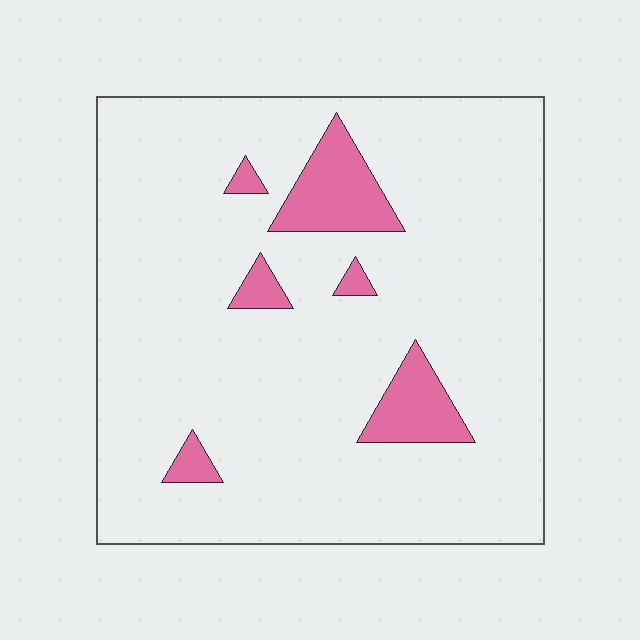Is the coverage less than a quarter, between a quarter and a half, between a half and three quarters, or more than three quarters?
Less than a quarter.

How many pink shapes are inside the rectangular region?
6.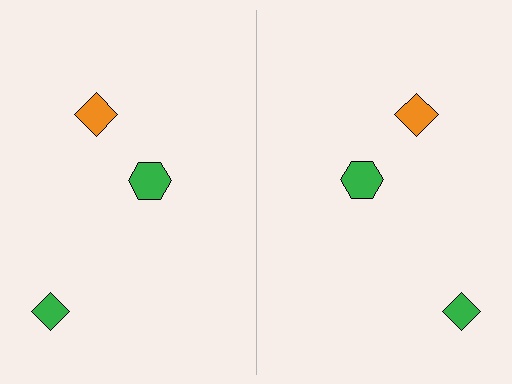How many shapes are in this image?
There are 6 shapes in this image.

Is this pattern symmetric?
Yes, this pattern has bilateral (reflection) symmetry.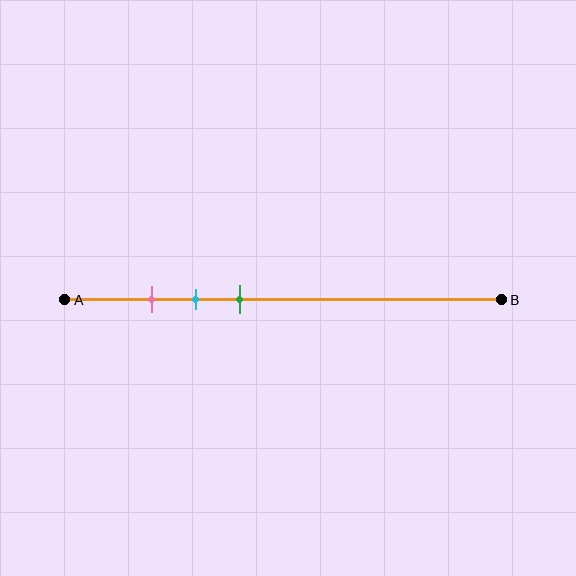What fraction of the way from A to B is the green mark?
The green mark is approximately 40% (0.4) of the way from A to B.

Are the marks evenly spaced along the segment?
Yes, the marks are approximately evenly spaced.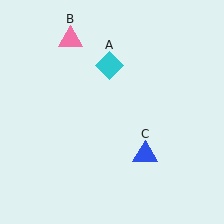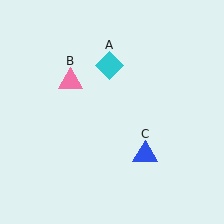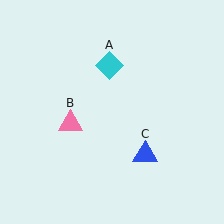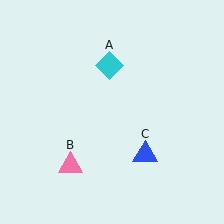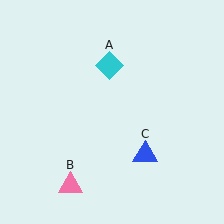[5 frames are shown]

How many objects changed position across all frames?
1 object changed position: pink triangle (object B).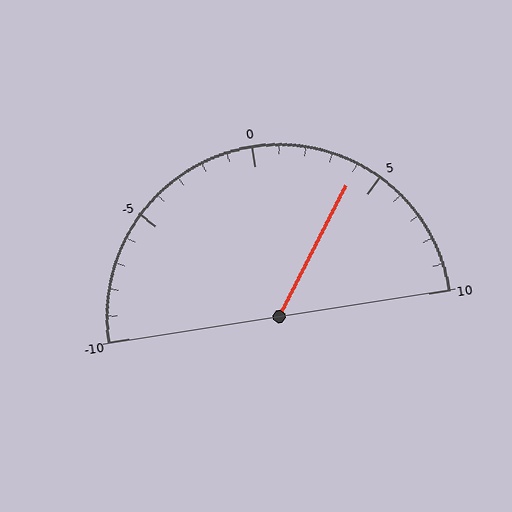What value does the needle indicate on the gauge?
The needle indicates approximately 4.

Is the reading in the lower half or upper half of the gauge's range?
The reading is in the upper half of the range (-10 to 10).